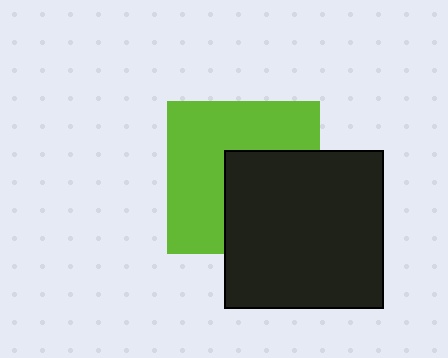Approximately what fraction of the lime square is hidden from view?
Roughly 43% of the lime square is hidden behind the black square.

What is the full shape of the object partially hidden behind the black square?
The partially hidden object is a lime square.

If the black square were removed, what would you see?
You would see the complete lime square.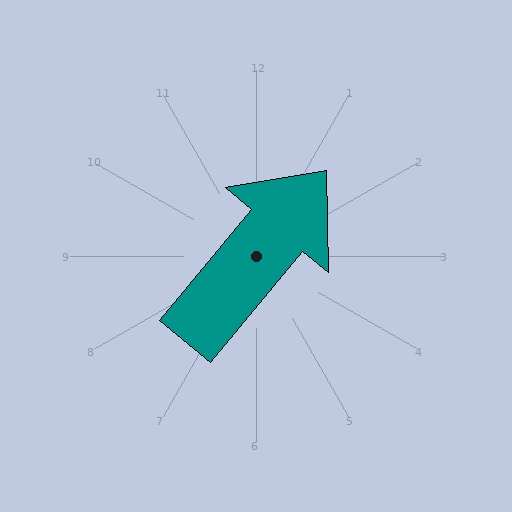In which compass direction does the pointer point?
Northeast.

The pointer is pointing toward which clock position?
Roughly 1 o'clock.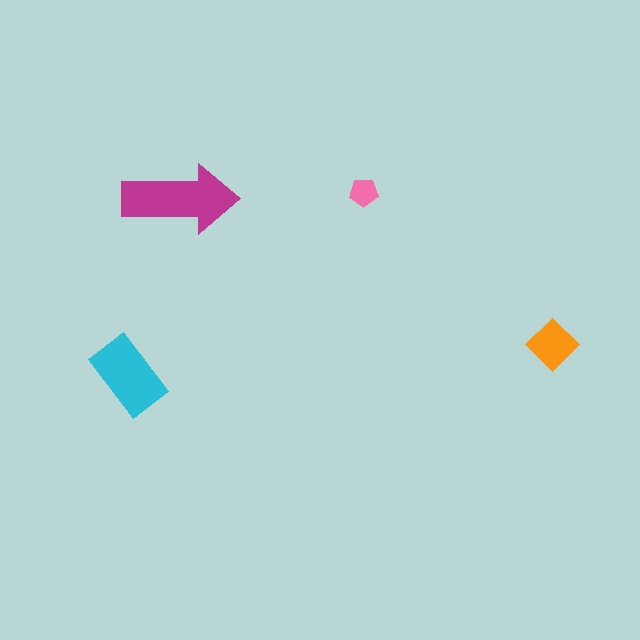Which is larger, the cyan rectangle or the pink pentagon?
The cyan rectangle.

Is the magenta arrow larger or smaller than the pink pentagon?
Larger.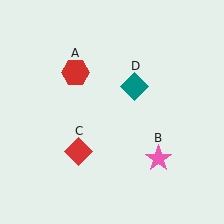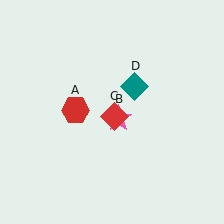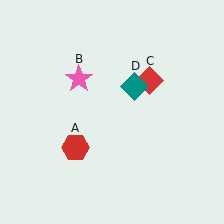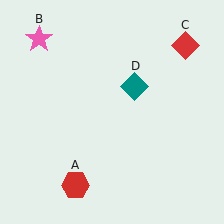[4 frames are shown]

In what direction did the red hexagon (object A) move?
The red hexagon (object A) moved down.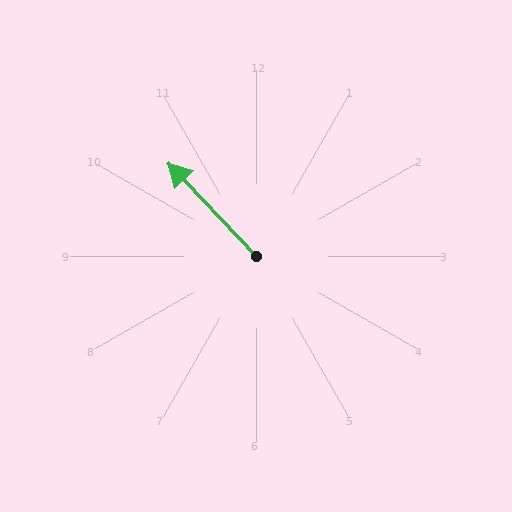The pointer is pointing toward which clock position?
Roughly 11 o'clock.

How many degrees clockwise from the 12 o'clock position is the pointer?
Approximately 317 degrees.